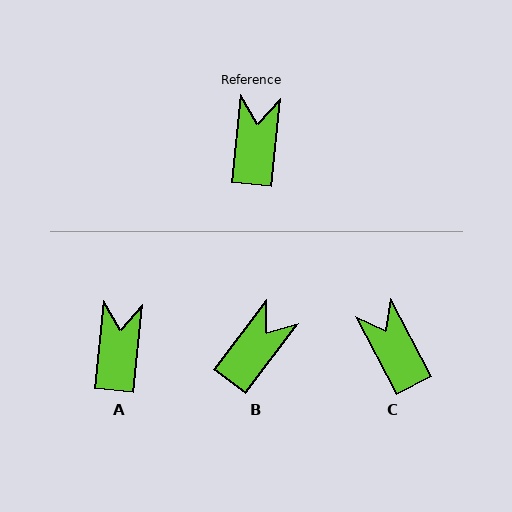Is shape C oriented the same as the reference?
No, it is off by about 33 degrees.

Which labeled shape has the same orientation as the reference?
A.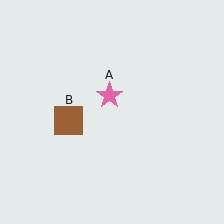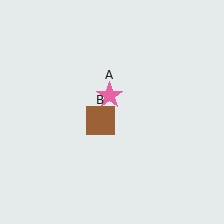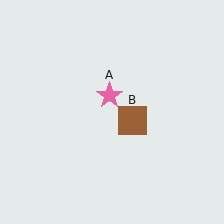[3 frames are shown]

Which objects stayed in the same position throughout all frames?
Pink star (object A) remained stationary.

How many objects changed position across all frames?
1 object changed position: brown square (object B).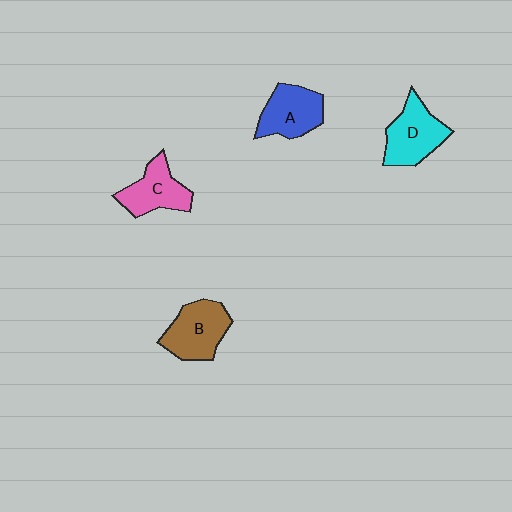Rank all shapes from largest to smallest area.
From largest to smallest: B (brown), D (cyan), A (blue), C (pink).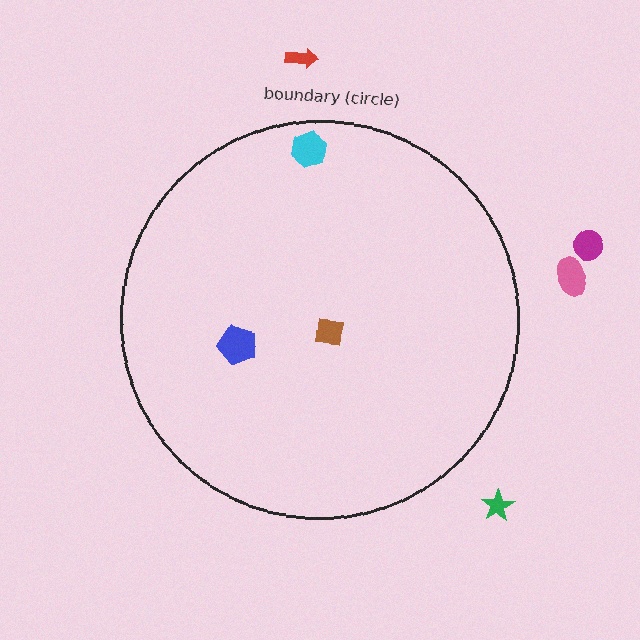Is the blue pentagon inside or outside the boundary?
Inside.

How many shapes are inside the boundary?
3 inside, 4 outside.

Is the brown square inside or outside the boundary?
Inside.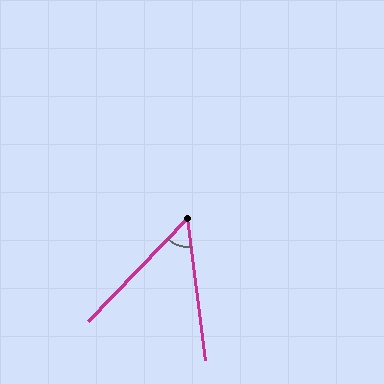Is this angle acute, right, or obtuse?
It is acute.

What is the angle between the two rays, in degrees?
Approximately 51 degrees.